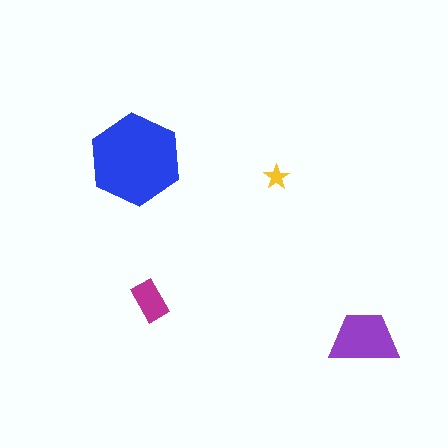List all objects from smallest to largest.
The yellow star, the magenta rectangle, the purple trapezoid, the blue hexagon.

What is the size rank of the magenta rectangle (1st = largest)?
3rd.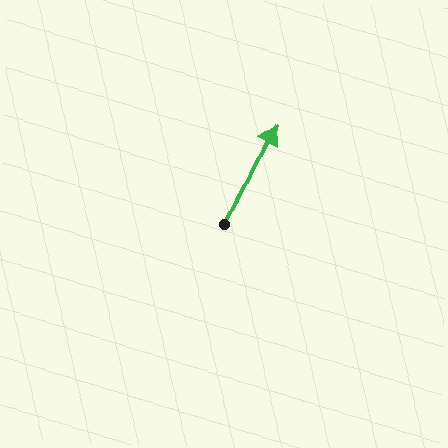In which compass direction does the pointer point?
Northeast.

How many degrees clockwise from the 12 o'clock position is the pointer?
Approximately 26 degrees.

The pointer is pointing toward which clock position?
Roughly 1 o'clock.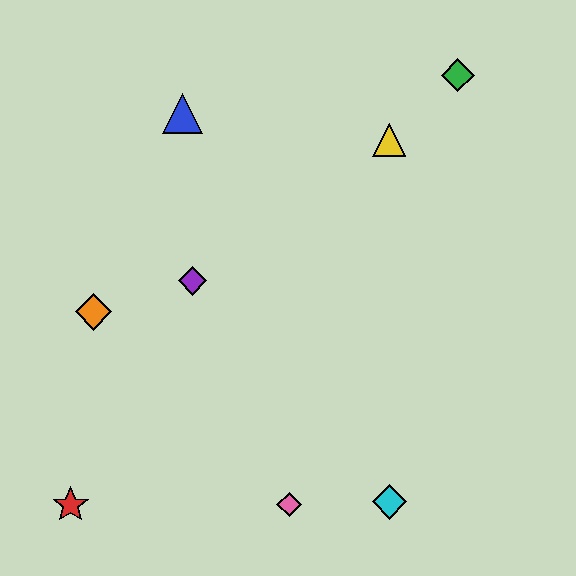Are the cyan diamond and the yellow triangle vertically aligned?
Yes, both are at x≈389.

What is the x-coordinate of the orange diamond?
The orange diamond is at x≈93.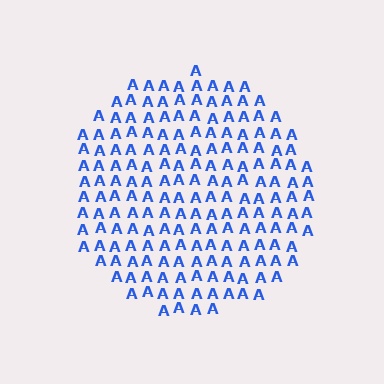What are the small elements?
The small elements are letter A's.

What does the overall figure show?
The overall figure shows a circle.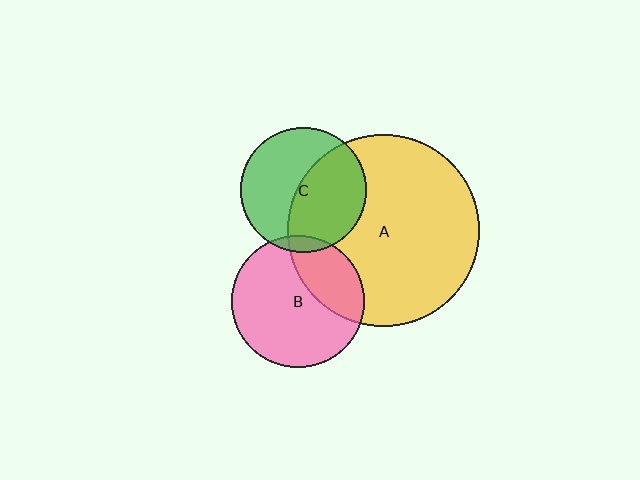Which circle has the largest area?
Circle A (yellow).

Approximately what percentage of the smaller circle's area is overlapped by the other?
Approximately 30%.